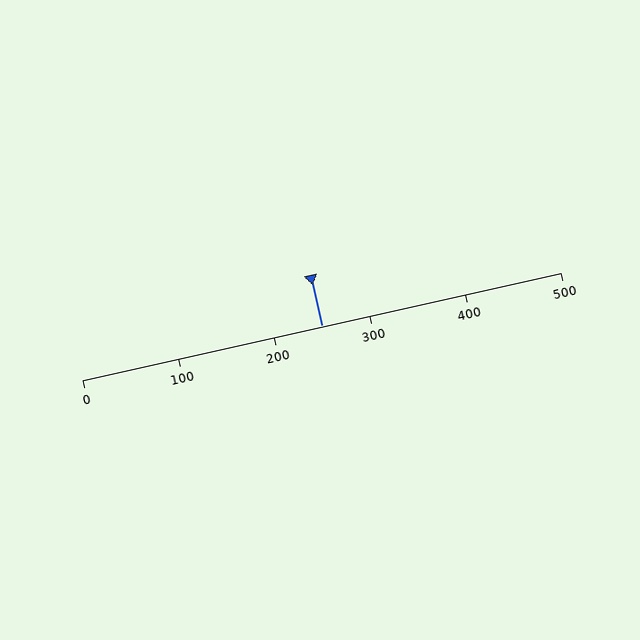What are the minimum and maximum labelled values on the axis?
The axis runs from 0 to 500.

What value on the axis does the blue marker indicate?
The marker indicates approximately 250.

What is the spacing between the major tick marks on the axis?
The major ticks are spaced 100 apart.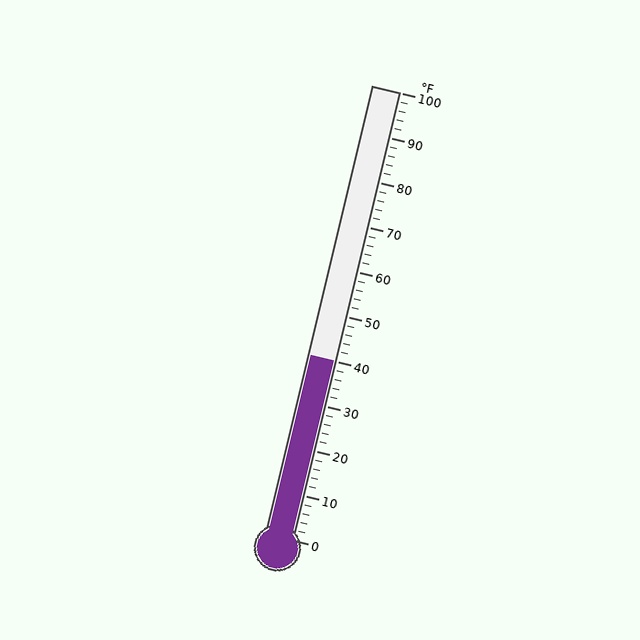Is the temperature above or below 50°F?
The temperature is below 50°F.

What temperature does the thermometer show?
The thermometer shows approximately 40°F.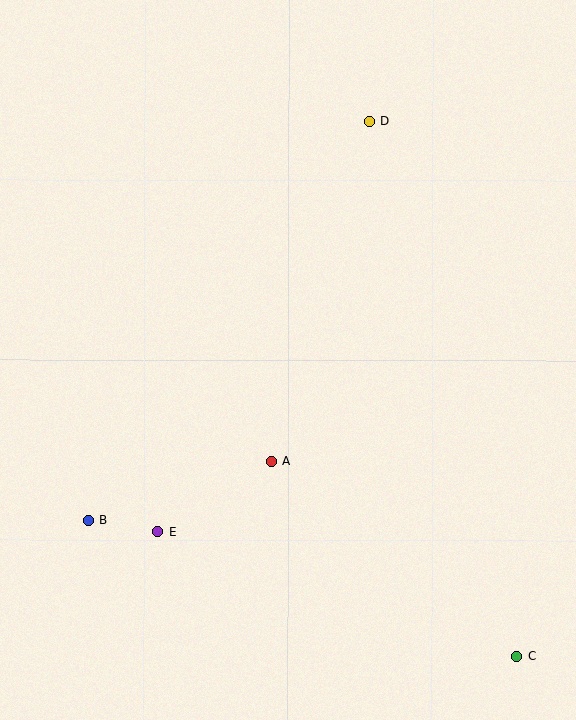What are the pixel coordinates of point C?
Point C is at (517, 657).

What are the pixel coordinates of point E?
Point E is at (157, 532).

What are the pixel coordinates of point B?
Point B is at (88, 520).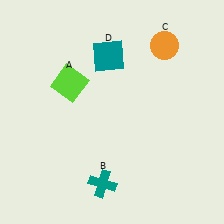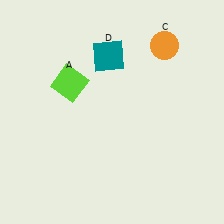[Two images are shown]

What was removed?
The teal cross (B) was removed in Image 2.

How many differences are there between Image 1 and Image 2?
There is 1 difference between the two images.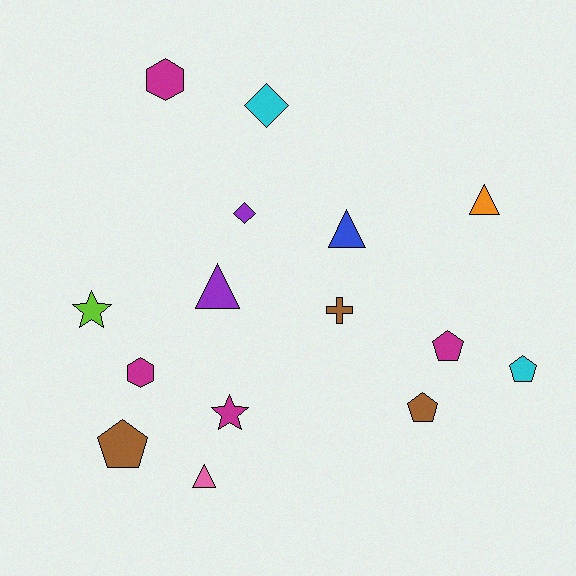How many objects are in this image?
There are 15 objects.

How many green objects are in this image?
There are no green objects.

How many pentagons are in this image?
There are 4 pentagons.